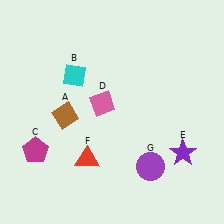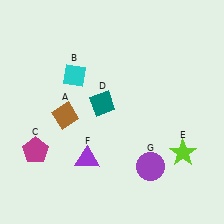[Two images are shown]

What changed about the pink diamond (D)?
In Image 1, D is pink. In Image 2, it changed to teal.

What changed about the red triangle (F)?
In Image 1, F is red. In Image 2, it changed to purple.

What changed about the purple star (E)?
In Image 1, E is purple. In Image 2, it changed to lime.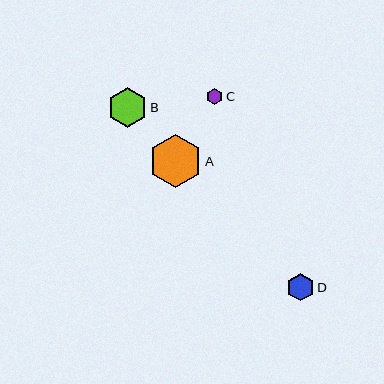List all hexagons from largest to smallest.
From largest to smallest: A, B, D, C.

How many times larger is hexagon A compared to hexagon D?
Hexagon A is approximately 1.9 times the size of hexagon D.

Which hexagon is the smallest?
Hexagon C is the smallest with a size of approximately 16 pixels.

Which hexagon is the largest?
Hexagon A is the largest with a size of approximately 53 pixels.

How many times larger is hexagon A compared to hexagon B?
Hexagon A is approximately 1.4 times the size of hexagon B.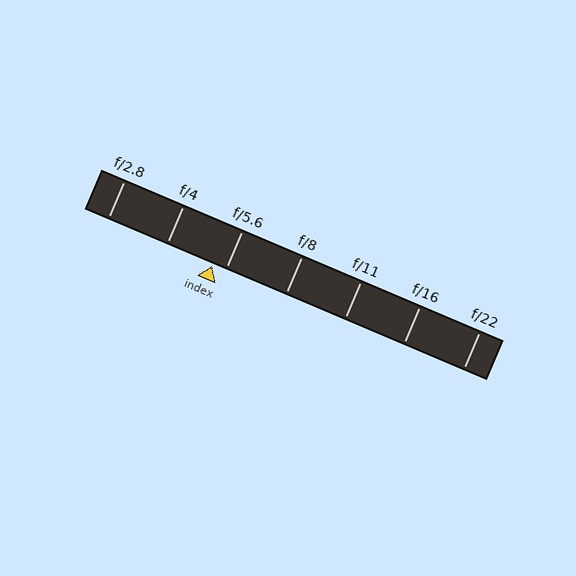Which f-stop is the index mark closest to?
The index mark is closest to f/5.6.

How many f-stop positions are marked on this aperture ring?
There are 7 f-stop positions marked.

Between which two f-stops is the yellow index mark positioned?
The index mark is between f/4 and f/5.6.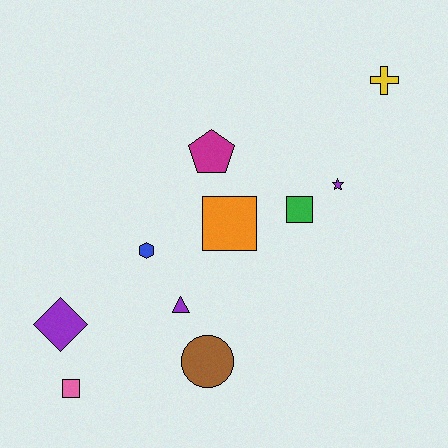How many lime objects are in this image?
There are no lime objects.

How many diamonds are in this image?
There is 1 diamond.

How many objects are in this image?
There are 10 objects.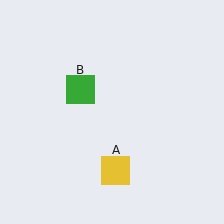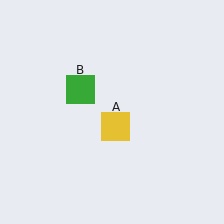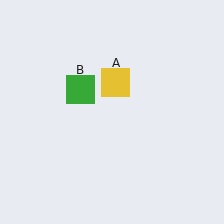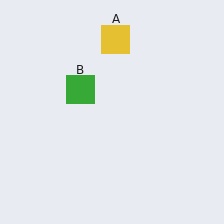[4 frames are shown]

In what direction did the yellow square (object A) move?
The yellow square (object A) moved up.